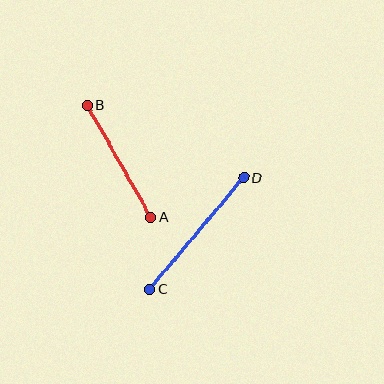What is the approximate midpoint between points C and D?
The midpoint is at approximately (197, 233) pixels.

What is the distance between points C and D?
The distance is approximately 146 pixels.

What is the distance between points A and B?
The distance is approximately 129 pixels.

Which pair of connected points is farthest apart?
Points C and D are farthest apart.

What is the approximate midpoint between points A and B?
The midpoint is at approximately (119, 161) pixels.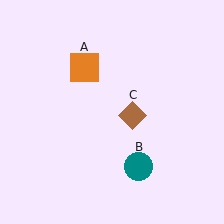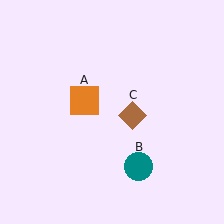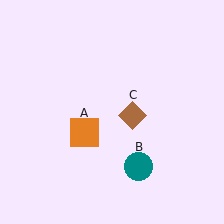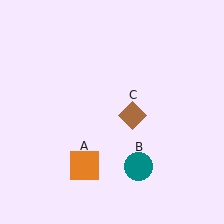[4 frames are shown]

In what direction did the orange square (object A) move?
The orange square (object A) moved down.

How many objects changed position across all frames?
1 object changed position: orange square (object A).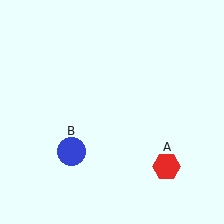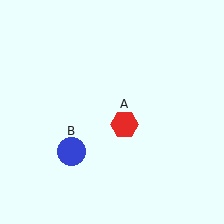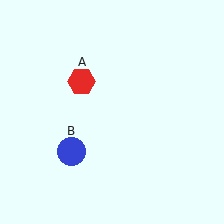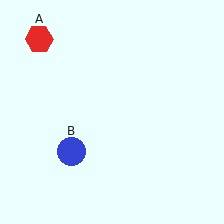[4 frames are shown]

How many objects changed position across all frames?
1 object changed position: red hexagon (object A).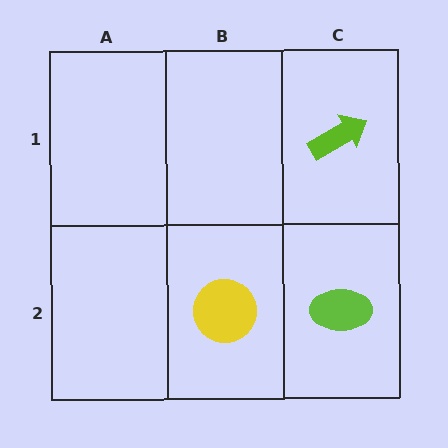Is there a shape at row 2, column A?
No, that cell is empty.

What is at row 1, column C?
A lime arrow.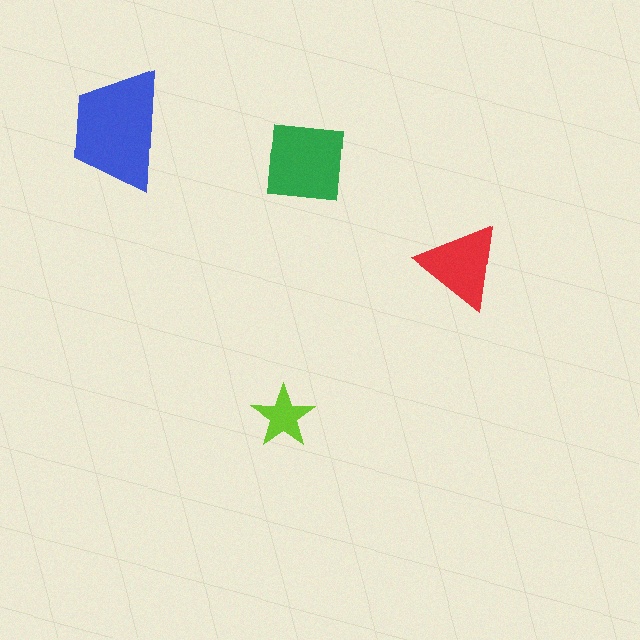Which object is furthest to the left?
The blue trapezoid is leftmost.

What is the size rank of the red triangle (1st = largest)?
3rd.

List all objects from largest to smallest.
The blue trapezoid, the green square, the red triangle, the lime star.